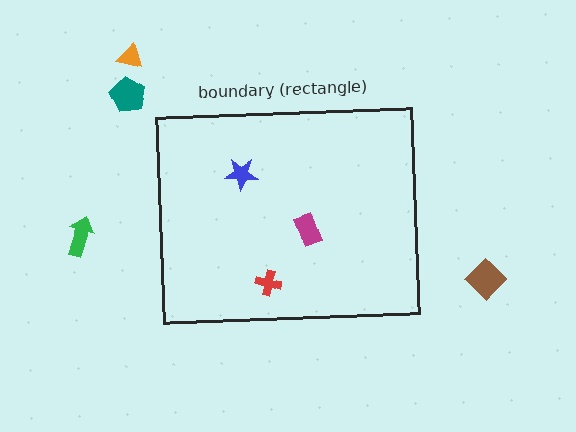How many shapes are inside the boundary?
3 inside, 4 outside.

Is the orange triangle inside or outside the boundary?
Outside.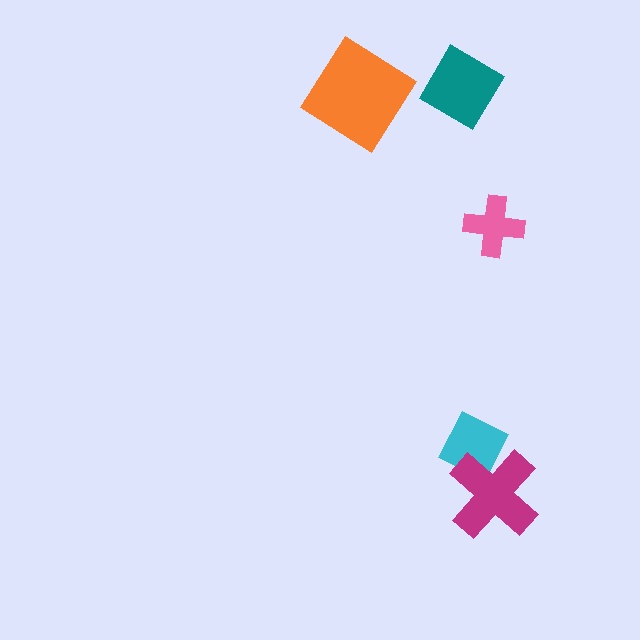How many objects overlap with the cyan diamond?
1 object overlaps with the cyan diamond.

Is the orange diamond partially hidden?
No, no other shape covers it.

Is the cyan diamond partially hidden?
Yes, it is partially covered by another shape.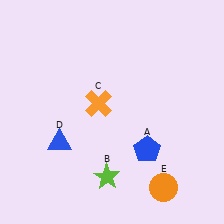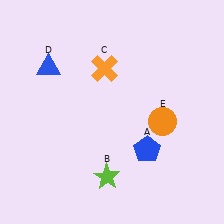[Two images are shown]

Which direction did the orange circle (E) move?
The orange circle (E) moved up.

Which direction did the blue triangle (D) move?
The blue triangle (D) moved up.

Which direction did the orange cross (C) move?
The orange cross (C) moved up.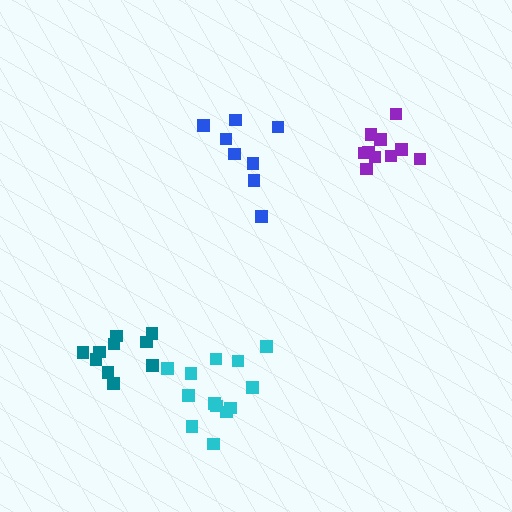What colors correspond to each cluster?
The clusters are colored: blue, purple, cyan, teal.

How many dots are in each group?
Group 1: 8 dots, Group 2: 10 dots, Group 3: 13 dots, Group 4: 10 dots (41 total).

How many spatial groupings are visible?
There are 4 spatial groupings.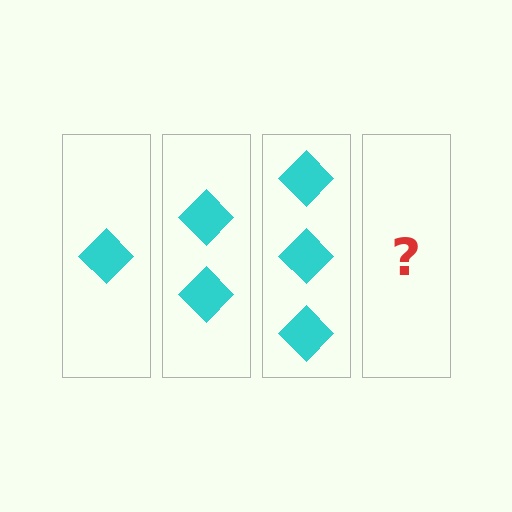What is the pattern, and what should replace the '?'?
The pattern is that each step adds one more diamond. The '?' should be 4 diamonds.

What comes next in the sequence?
The next element should be 4 diamonds.